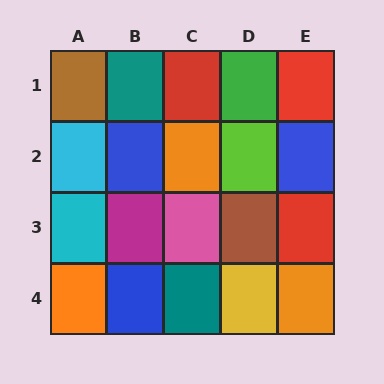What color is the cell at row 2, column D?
Lime.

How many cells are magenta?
1 cell is magenta.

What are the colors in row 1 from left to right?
Brown, teal, red, green, red.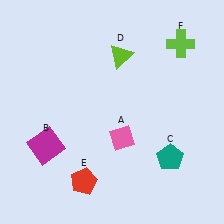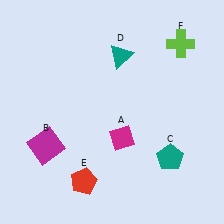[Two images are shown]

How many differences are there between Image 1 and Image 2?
There are 2 differences between the two images.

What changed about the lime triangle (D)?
In Image 1, D is lime. In Image 2, it changed to teal.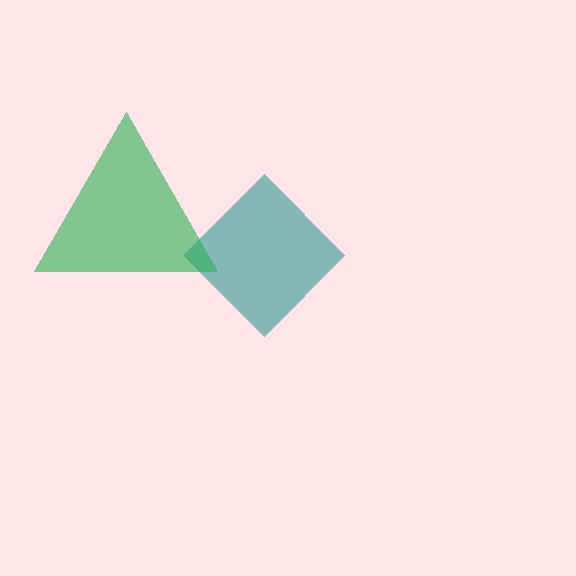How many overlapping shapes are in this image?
There are 2 overlapping shapes in the image.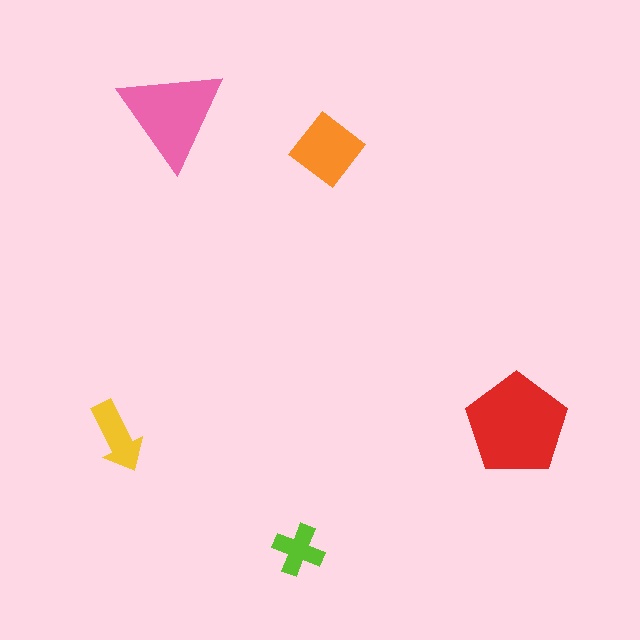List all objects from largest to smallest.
The red pentagon, the pink triangle, the orange diamond, the yellow arrow, the lime cross.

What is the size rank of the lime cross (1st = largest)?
5th.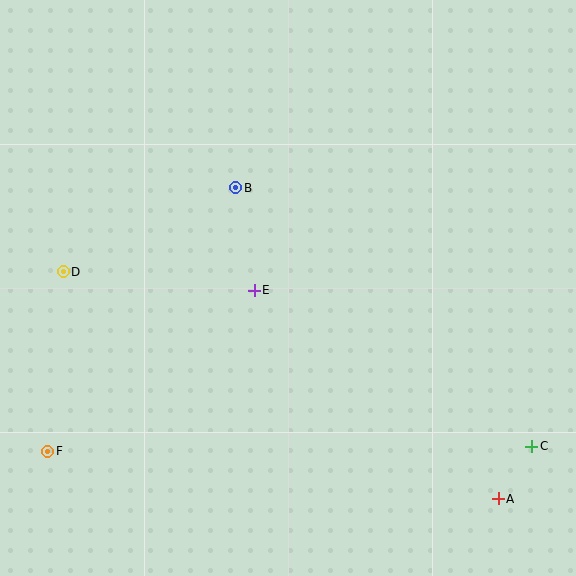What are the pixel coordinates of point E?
Point E is at (254, 290).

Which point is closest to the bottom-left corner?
Point F is closest to the bottom-left corner.